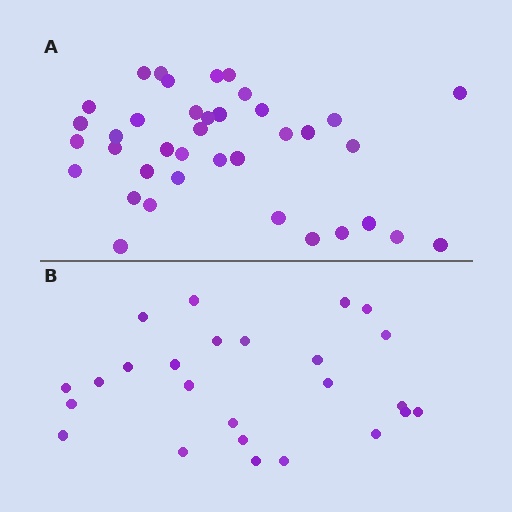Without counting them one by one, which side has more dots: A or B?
Region A (the top region) has more dots.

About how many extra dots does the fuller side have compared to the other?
Region A has approximately 15 more dots than region B.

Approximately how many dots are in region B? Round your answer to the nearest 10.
About 20 dots. (The exact count is 25, which rounds to 20.)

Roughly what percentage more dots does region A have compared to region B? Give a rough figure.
About 50% more.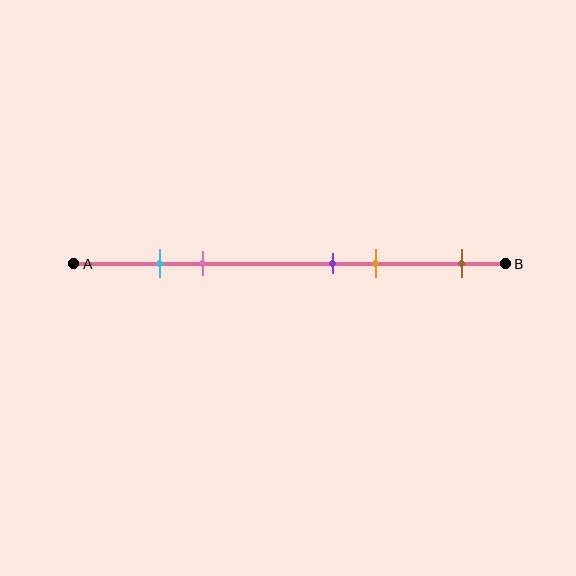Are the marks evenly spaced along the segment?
No, the marks are not evenly spaced.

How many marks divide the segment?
There are 5 marks dividing the segment.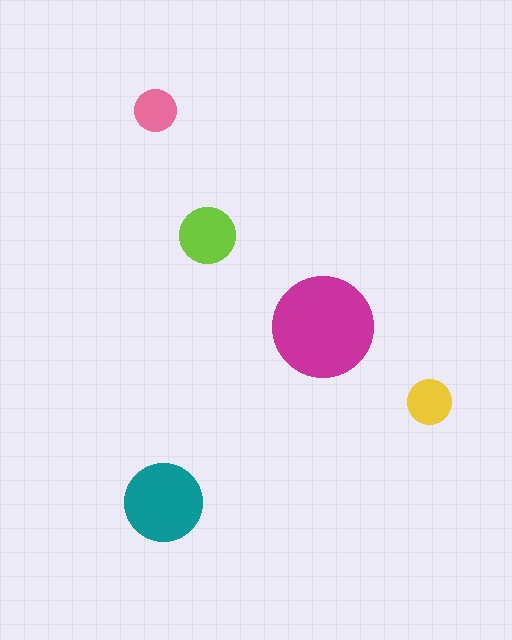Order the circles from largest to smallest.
the magenta one, the teal one, the lime one, the yellow one, the pink one.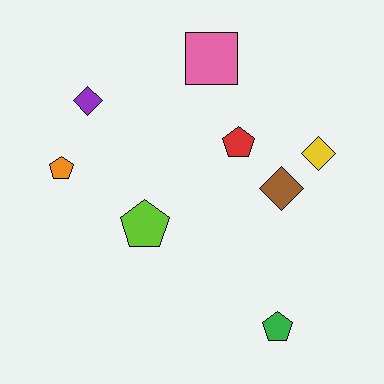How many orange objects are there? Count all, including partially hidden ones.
There is 1 orange object.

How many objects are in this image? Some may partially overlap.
There are 8 objects.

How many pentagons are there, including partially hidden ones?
There are 4 pentagons.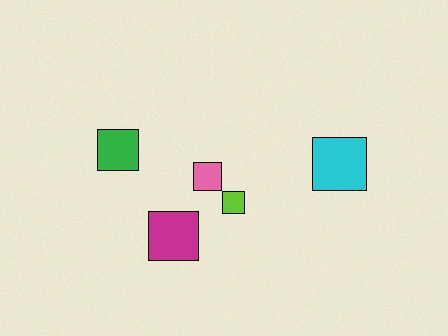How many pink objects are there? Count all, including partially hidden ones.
There is 1 pink object.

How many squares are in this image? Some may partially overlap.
There are 5 squares.